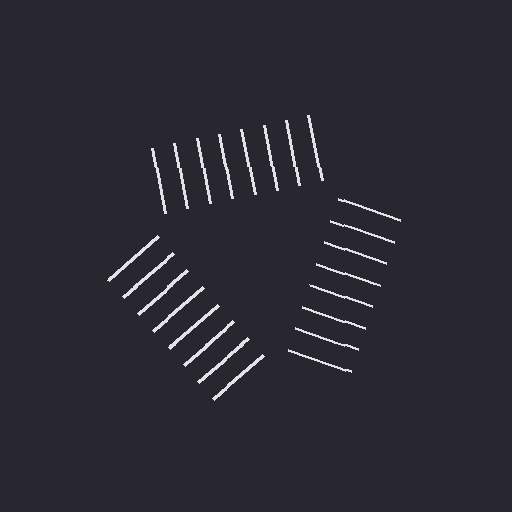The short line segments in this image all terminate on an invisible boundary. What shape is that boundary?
An illusory triangle — the line segments terminate on its edges but no continuous stroke is drawn.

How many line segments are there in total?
24 — 8 along each of the 3 edges.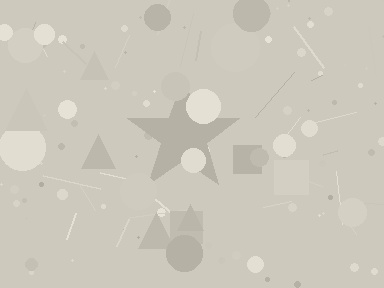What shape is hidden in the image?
A star is hidden in the image.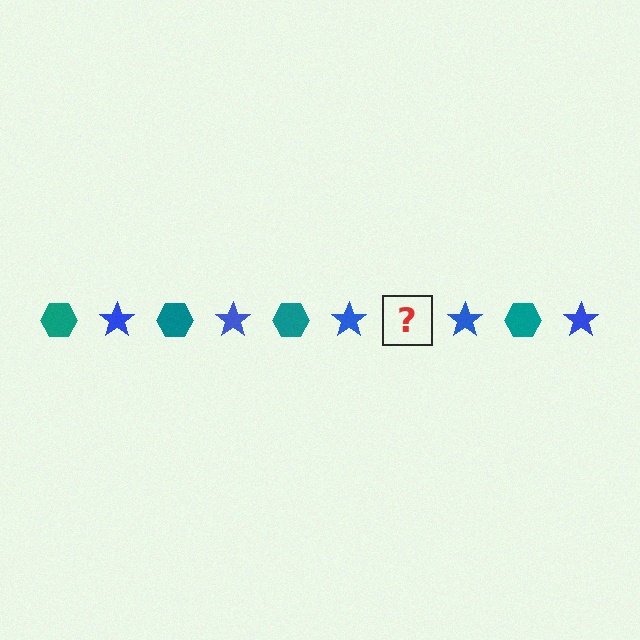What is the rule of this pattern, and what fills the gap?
The rule is that the pattern alternates between teal hexagon and blue star. The gap should be filled with a teal hexagon.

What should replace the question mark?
The question mark should be replaced with a teal hexagon.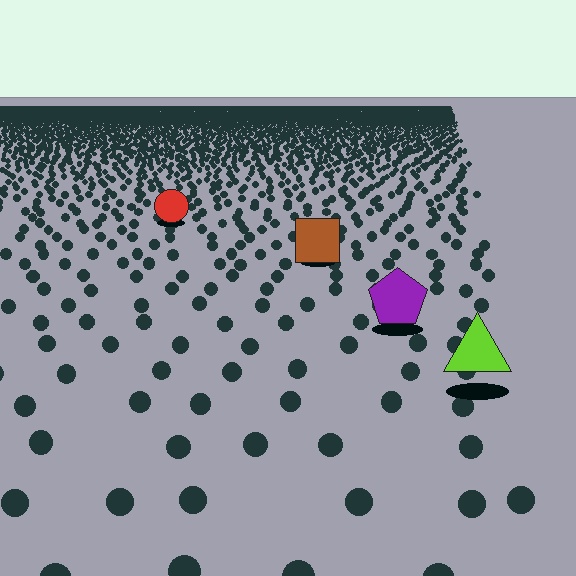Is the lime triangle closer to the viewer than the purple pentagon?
Yes. The lime triangle is closer — you can tell from the texture gradient: the ground texture is coarser near it.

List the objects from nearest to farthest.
From nearest to farthest: the lime triangle, the purple pentagon, the brown square, the red circle.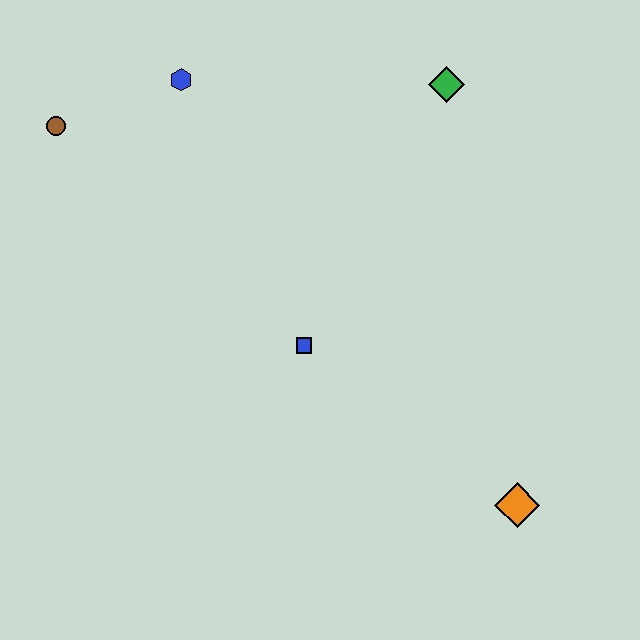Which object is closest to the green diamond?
The blue hexagon is closest to the green diamond.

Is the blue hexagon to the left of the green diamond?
Yes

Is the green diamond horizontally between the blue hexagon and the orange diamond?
Yes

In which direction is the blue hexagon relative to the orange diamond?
The blue hexagon is above the orange diamond.